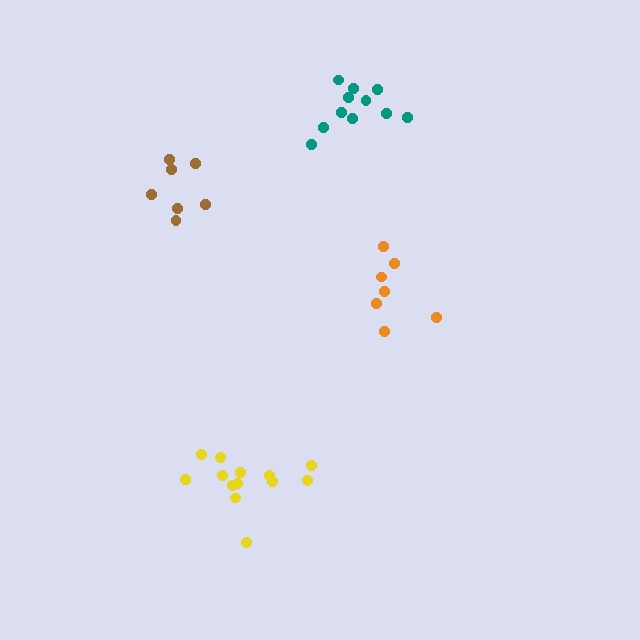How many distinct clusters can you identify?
There are 4 distinct clusters.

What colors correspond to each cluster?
The clusters are colored: brown, teal, orange, yellow.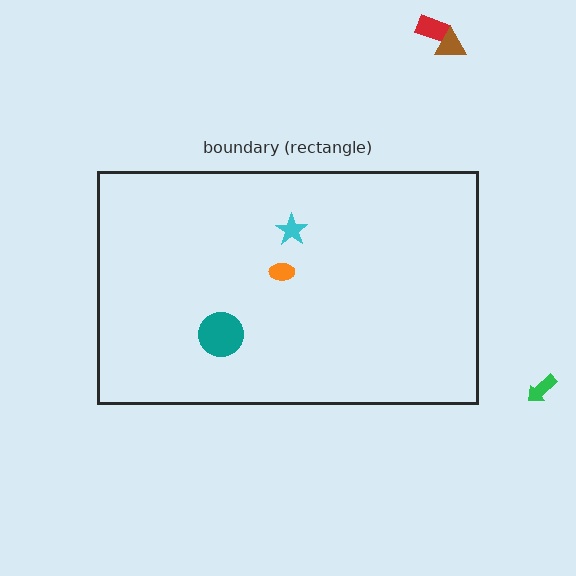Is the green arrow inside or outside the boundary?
Outside.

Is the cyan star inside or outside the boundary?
Inside.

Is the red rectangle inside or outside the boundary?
Outside.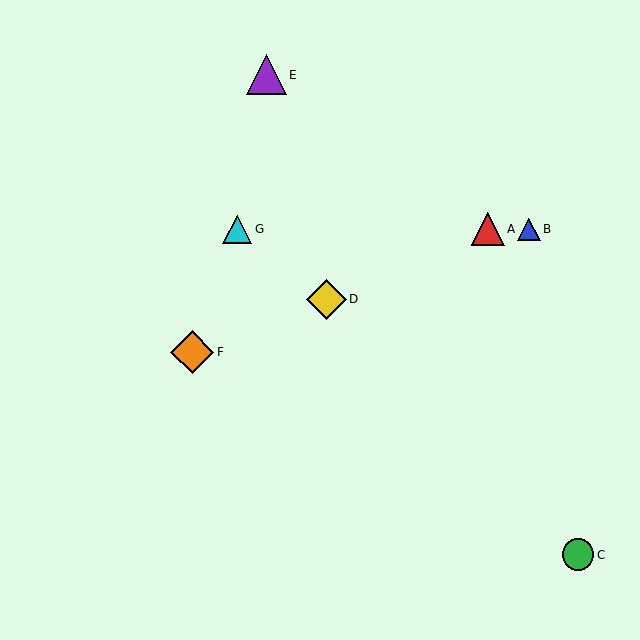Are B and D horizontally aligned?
No, B is at y≈229 and D is at y≈299.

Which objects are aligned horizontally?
Objects A, B, G are aligned horizontally.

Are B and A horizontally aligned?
Yes, both are at y≈229.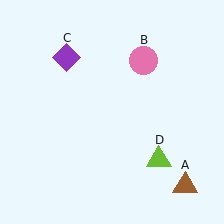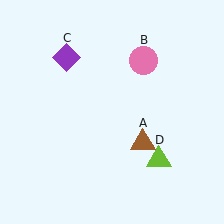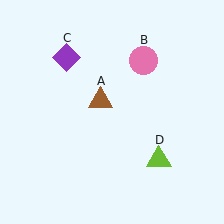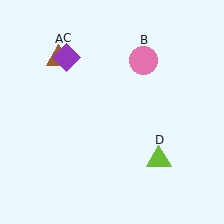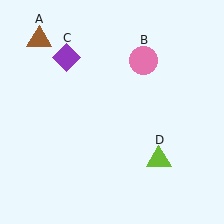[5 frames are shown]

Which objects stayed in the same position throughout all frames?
Pink circle (object B) and purple diamond (object C) and lime triangle (object D) remained stationary.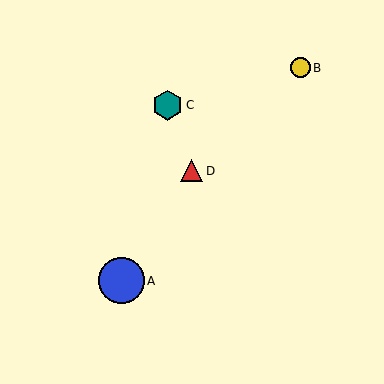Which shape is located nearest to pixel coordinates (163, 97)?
The teal hexagon (labeled C) at (168, 105) is nearest to that location.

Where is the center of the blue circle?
The center of the blue circle is at (121, 281).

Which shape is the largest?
The blue circle (labeled A) is the largest.